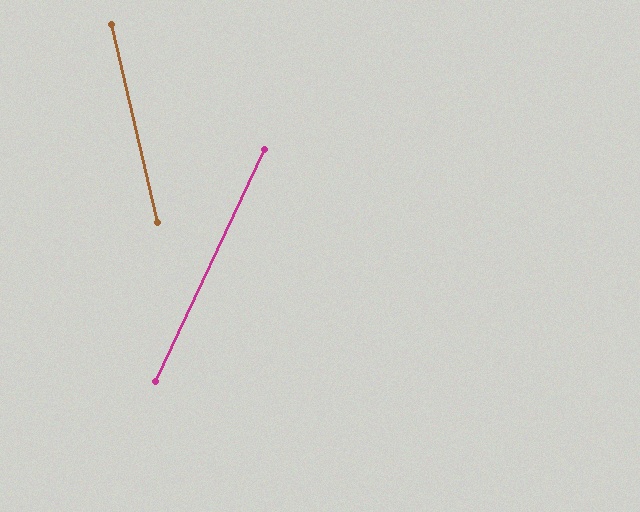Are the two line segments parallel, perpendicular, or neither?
Neither parallel nor perpendicular — they differ by about 38°.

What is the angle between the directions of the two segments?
Approximately 38 degrees.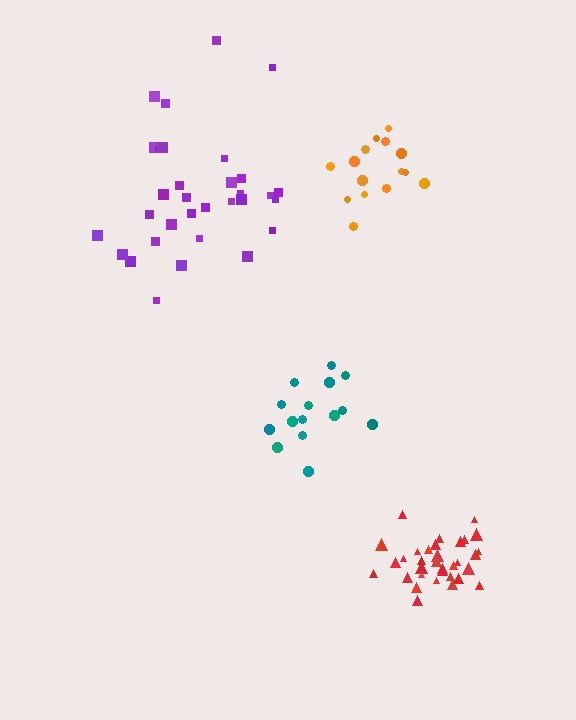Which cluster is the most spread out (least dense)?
Purple.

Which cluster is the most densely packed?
Red.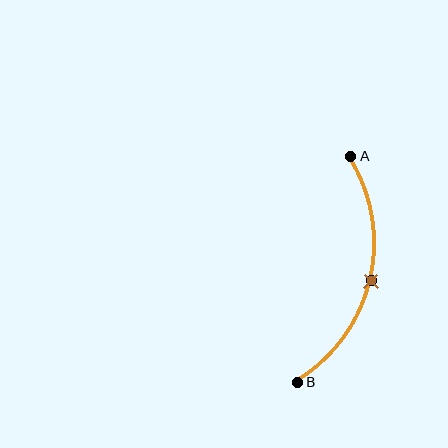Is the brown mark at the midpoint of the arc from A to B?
Yes. The brown mark lies on the arc at equal arc-length from both A and B — it is the arc midpoint.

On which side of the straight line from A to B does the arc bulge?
The arc bulges to the right of the straight line connecting A and B.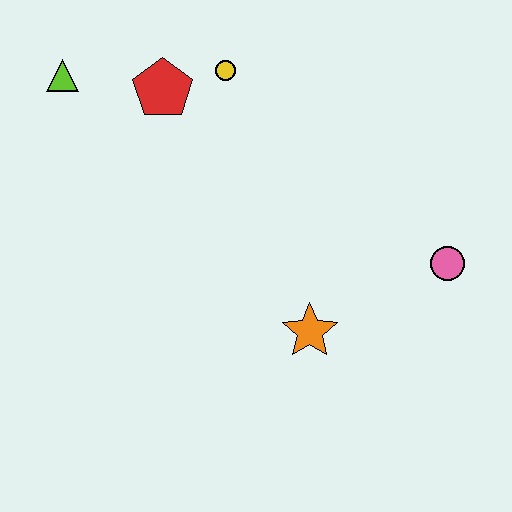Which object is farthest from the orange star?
The lime triangle is farthest from the orange star.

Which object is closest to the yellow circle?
The red pentagon is closest to the yellow circle.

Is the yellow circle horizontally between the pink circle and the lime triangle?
Yes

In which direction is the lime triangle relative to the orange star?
The lime triangle is above the orange star.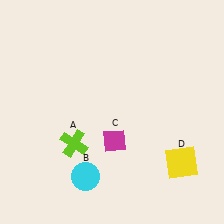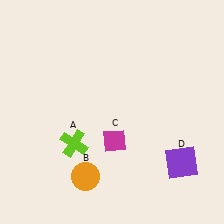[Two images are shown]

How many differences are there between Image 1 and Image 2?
There are 2 differences between the two images.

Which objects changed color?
B changed from cyan to orange. D changed from yellow to purple.